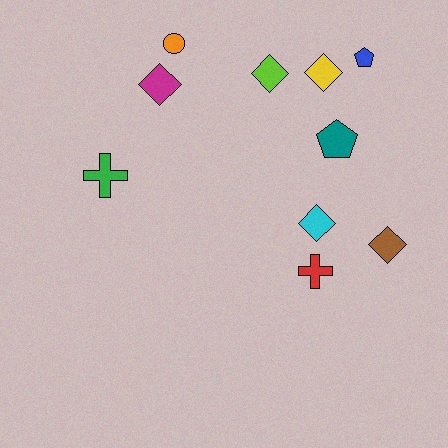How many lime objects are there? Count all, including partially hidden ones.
There is 1 lime object.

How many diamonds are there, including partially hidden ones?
There are 5 diamonds.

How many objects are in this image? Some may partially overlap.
There are 10 objects.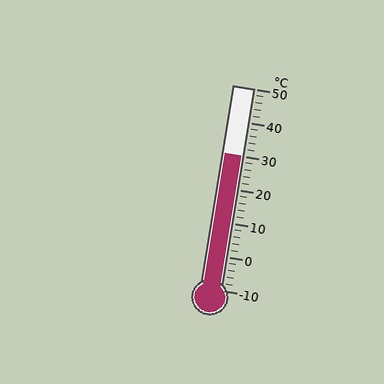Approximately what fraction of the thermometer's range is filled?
The thermometer is filled to approximately 65% of its range.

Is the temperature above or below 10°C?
The temperature is above 10°C.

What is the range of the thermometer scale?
The thermometer scale ranges from -10°C to 50°C.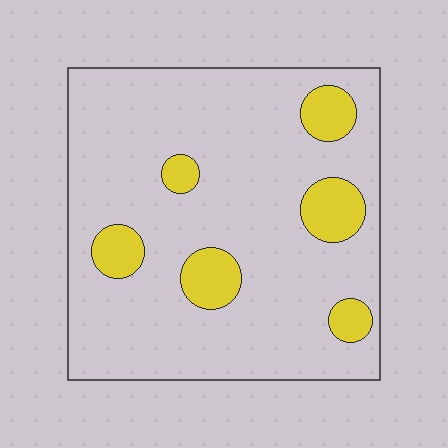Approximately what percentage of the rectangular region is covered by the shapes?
Approximately 15%.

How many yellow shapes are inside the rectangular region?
6.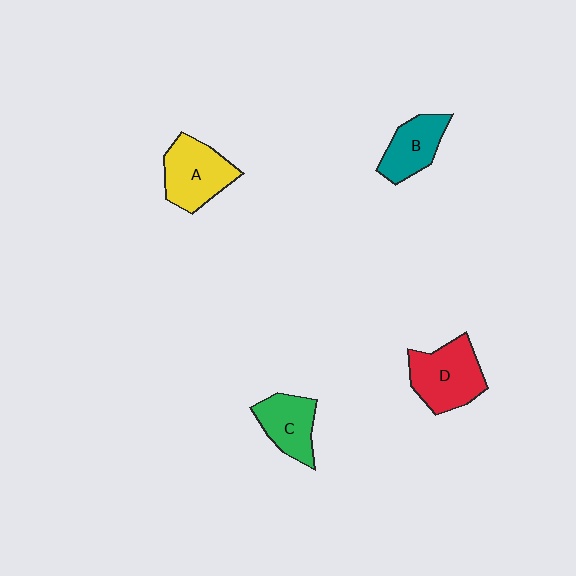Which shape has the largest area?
Shape D (red).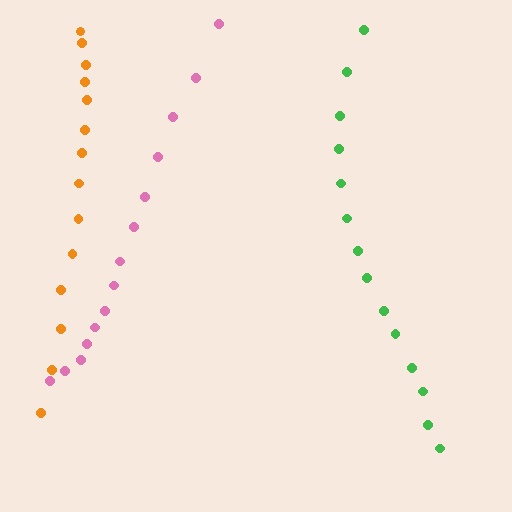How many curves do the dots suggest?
There are 3 distinct paths.